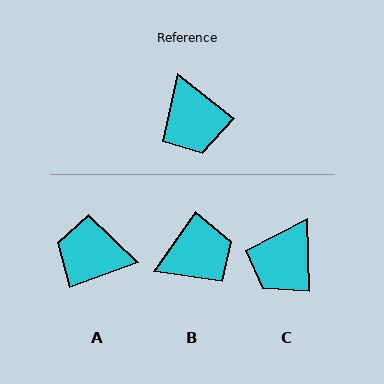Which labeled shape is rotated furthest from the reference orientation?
A, about 122 degrees away.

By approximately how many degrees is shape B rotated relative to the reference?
Approximately 94 degrees counter-clockwise.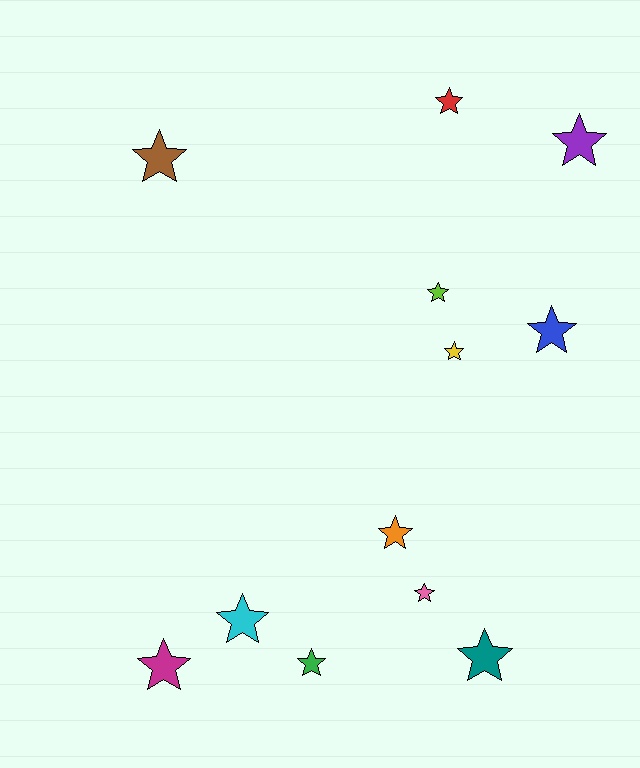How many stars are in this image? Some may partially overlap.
There are 12 stars.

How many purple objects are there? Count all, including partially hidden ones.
There is 1 purple object.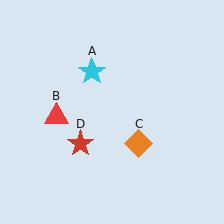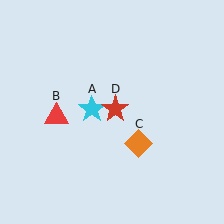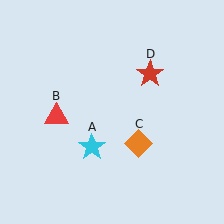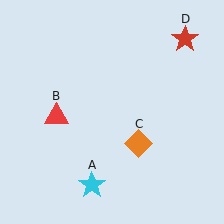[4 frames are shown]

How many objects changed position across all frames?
2 objects changed position: cyan star (object A), red star (object D).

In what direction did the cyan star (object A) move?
The cyan star (object A) moved down.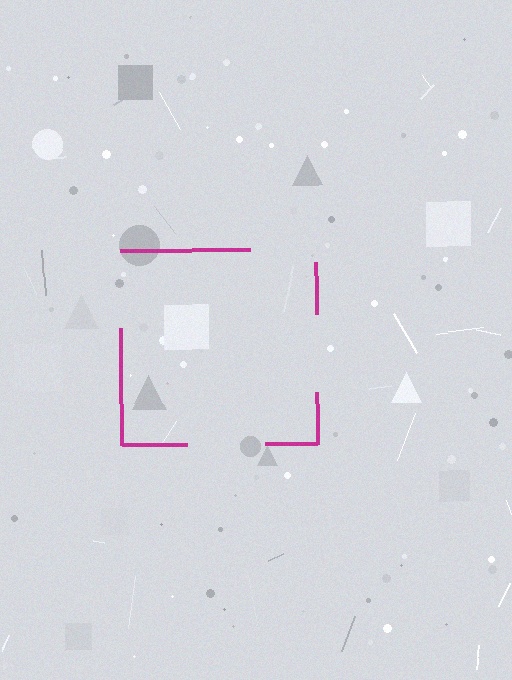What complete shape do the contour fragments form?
The contour fragments form a square.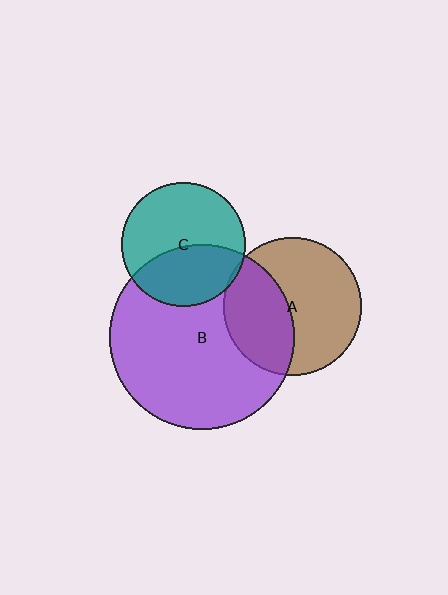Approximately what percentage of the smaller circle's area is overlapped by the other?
Approximately 40%.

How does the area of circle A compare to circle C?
Approximately 1.2 times.